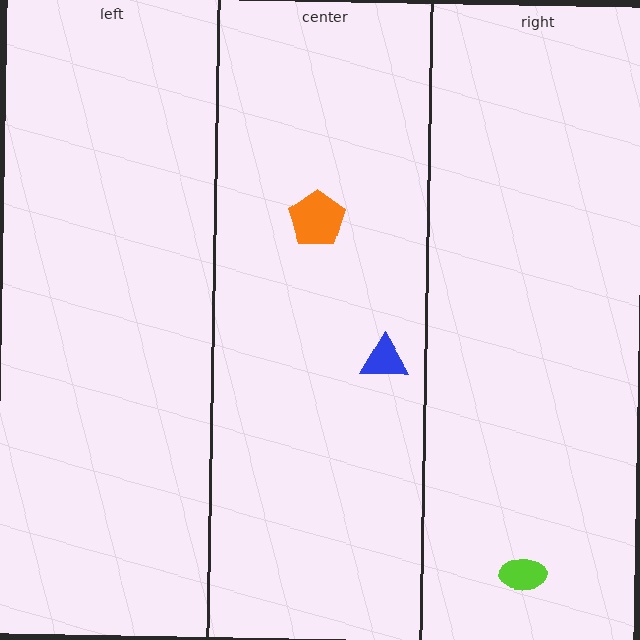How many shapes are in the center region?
2.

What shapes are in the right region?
The lime ellipse.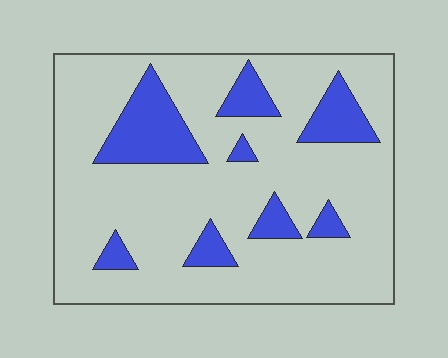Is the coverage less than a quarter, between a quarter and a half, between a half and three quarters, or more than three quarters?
Less than a quarter.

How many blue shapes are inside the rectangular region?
8.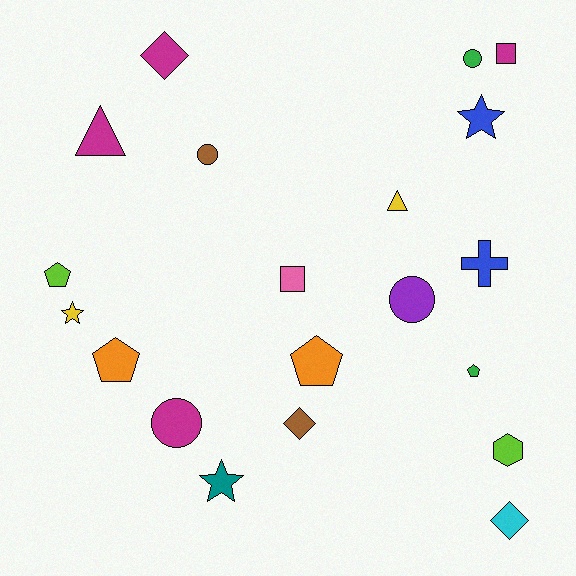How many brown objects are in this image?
There are 2 brown objects.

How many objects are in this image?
There are 20 objects.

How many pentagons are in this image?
There are 4 pentagons.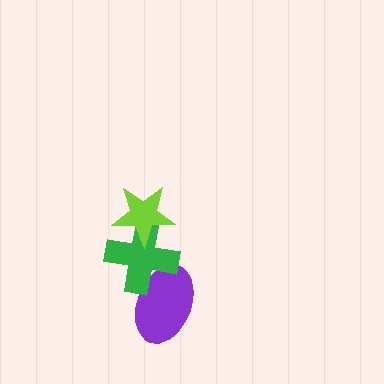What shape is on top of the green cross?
The lime star is on top of the green cross.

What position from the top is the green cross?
The green cross is 2nd from the top.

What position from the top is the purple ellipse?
The purple ellipse is 3rd from the top.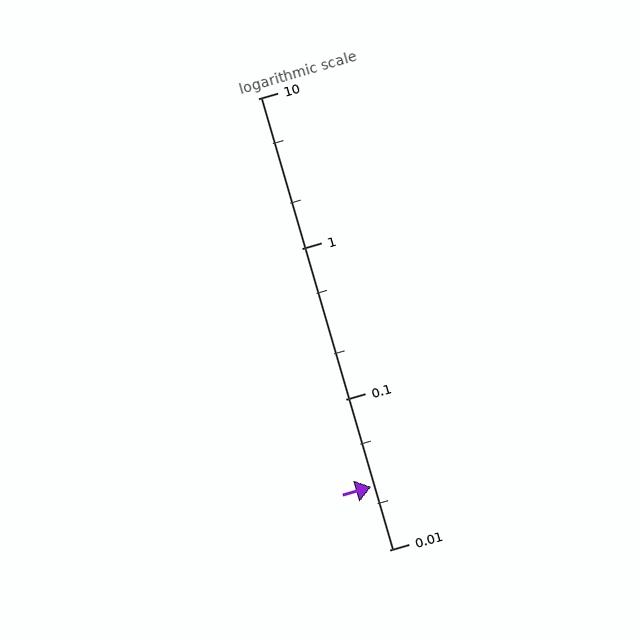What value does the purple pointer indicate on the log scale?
The pointer indicates approximately 0.026.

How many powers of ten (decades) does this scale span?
The scale spans 3 decades, from 0.01 to 10.